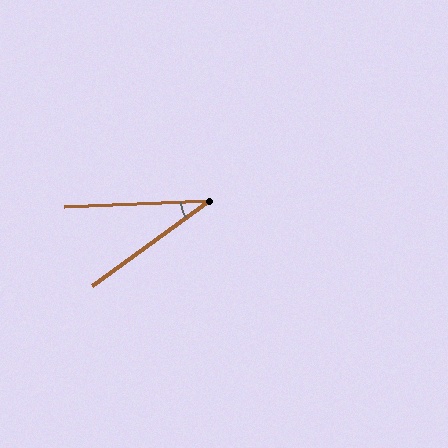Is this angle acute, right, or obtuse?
It is acute.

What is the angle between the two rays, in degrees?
Approximately 34 degrees.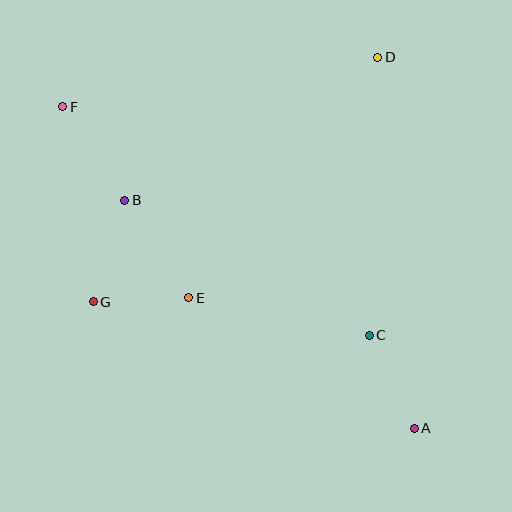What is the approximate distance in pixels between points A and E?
The distance between A and E is approximately 261 pixels.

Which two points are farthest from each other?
Points A and F are farthest from each other.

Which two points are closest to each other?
Points E and G are closest to each other.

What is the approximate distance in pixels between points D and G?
The distance between D and G is approximately 375 pixels.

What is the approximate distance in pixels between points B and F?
The distance between B and F is approximately 112 pixels.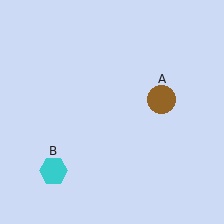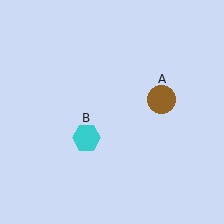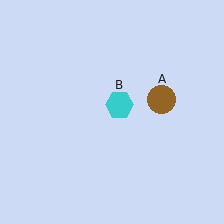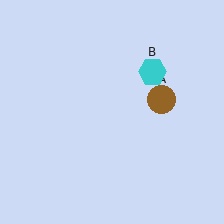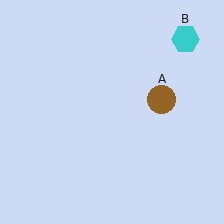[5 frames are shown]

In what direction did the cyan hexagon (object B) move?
The cyan hexagon (object B) moved up and to the right.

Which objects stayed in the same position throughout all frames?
Brown circle (object A) remained stationary.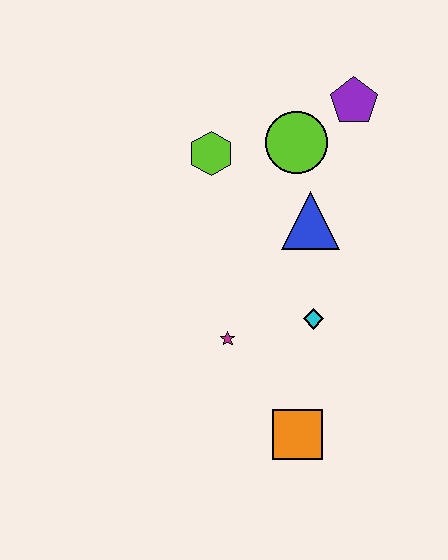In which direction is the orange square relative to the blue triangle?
The orange square is below the blue triangle.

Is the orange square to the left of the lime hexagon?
No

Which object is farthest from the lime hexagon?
The orange square is farthest from the lime hexagon.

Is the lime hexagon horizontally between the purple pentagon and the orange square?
No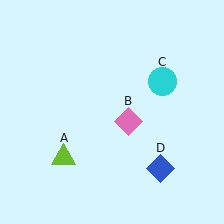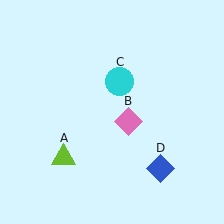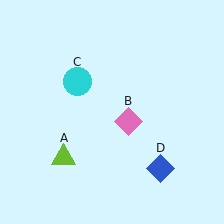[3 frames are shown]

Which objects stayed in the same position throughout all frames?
Lime triangle (object A) and pink diamond (object B) and blue diamond (object D) remained stationary.